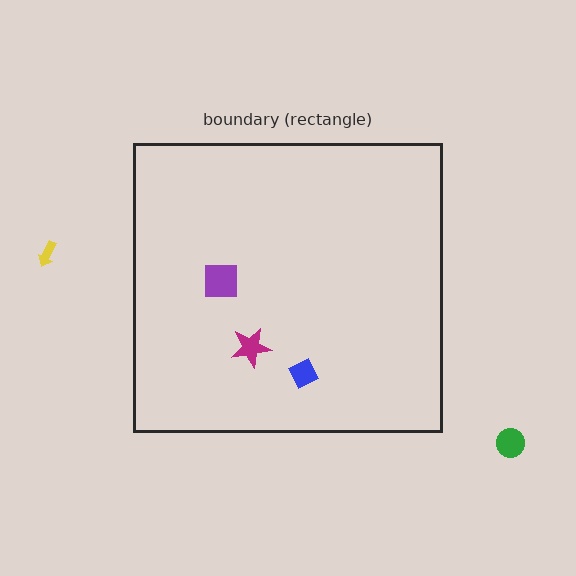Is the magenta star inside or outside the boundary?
Inside.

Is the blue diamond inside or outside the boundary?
Inside.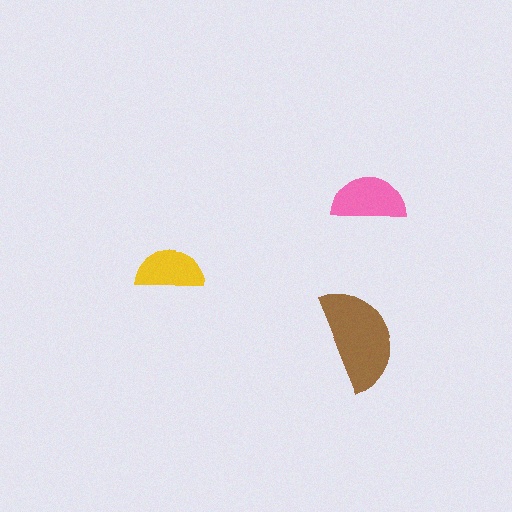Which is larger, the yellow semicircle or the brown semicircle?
The brown one.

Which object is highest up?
The pink semicircle is topmost.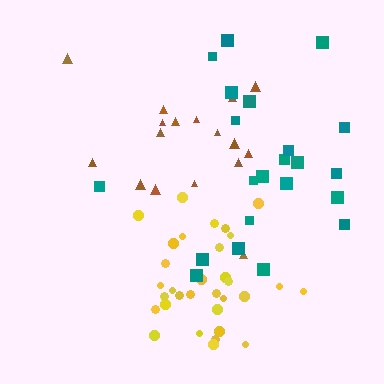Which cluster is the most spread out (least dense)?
Brown.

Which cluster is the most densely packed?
Yellow.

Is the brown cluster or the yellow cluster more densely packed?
Yellow.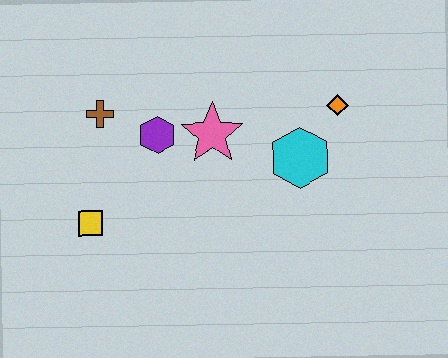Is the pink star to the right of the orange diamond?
No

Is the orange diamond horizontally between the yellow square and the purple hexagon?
No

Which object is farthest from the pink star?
The yellow square is farthest from the pink star.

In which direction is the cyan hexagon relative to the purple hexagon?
The cyan hexagon is to the right of the purple hexagon.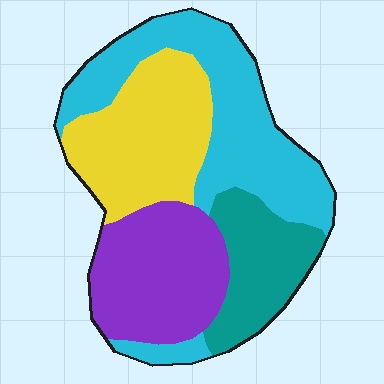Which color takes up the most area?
Cyan, at roughly 35%.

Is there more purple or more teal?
Purple.